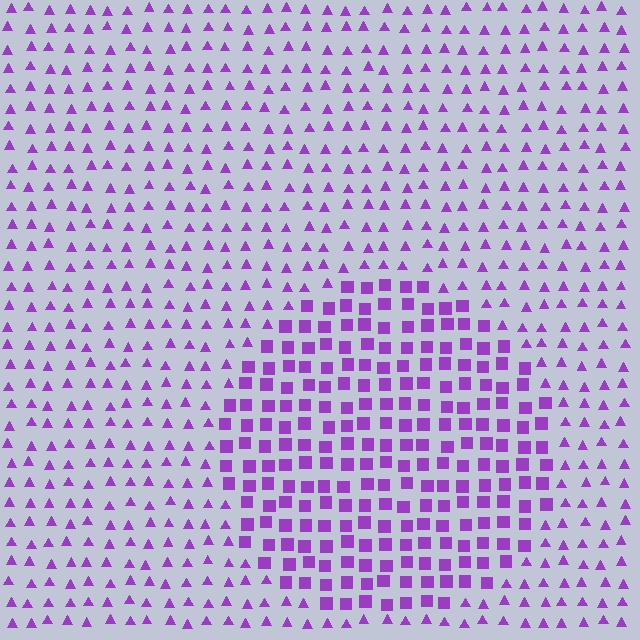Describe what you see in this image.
The image is filled with small purple elements arranged in a uniform grid. A circle-shaped region contains squares, while the surrounding area contains triangles. The boundary is defined purely by the change in element shape.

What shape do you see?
I see a circle.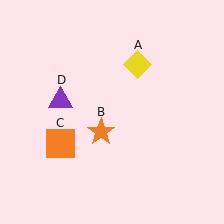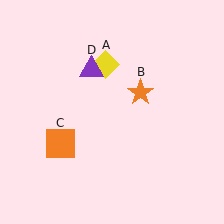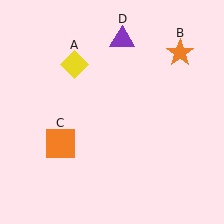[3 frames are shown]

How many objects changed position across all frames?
3 objects changed position: yellow diamond (object A), orange star (object B), purple triangle (object D).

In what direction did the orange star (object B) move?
The orange star (object B) moved up and to the right.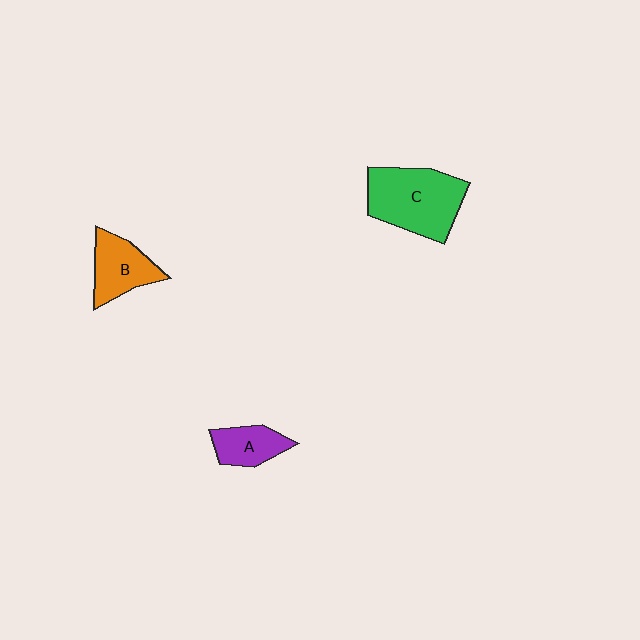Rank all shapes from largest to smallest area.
From largest to smallest: C (green), B (orange), A (purple).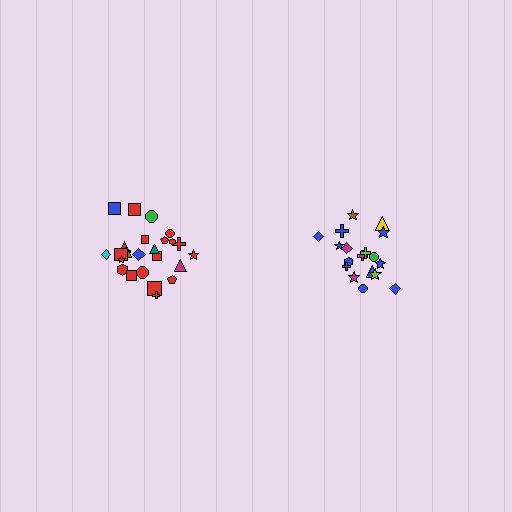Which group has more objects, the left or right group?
The left group.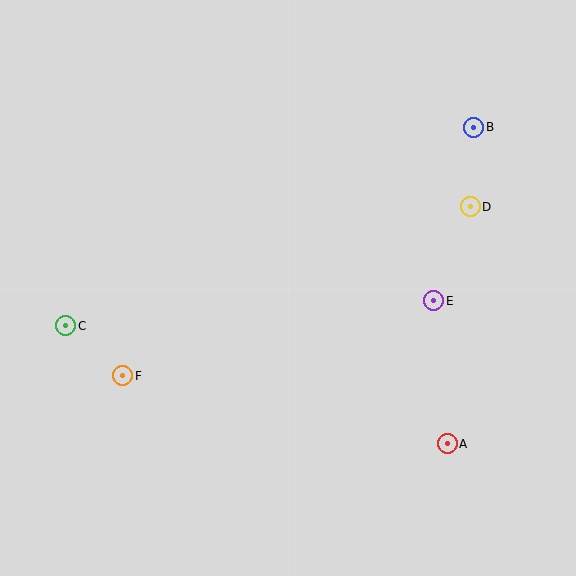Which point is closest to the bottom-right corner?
Point A is closest to the bottom-right corner.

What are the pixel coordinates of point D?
Point D is at (470, 207).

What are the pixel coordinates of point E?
Point E is at (434, 301).